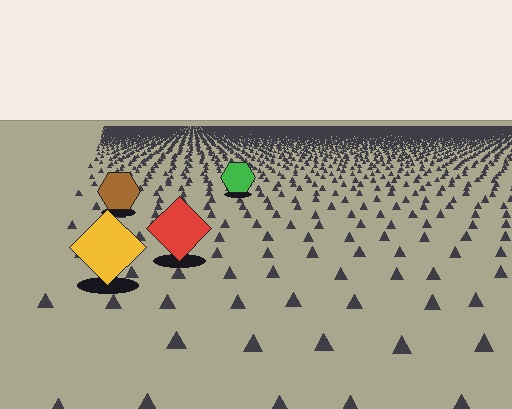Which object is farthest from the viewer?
The green hexagon is farthest from the viewer. It appears smaller and the ground texture around it is denser.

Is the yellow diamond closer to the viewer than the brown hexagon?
Yes. The yellow diamond is closer — you can tell from the texture gradient: the ground texture is coarser near it.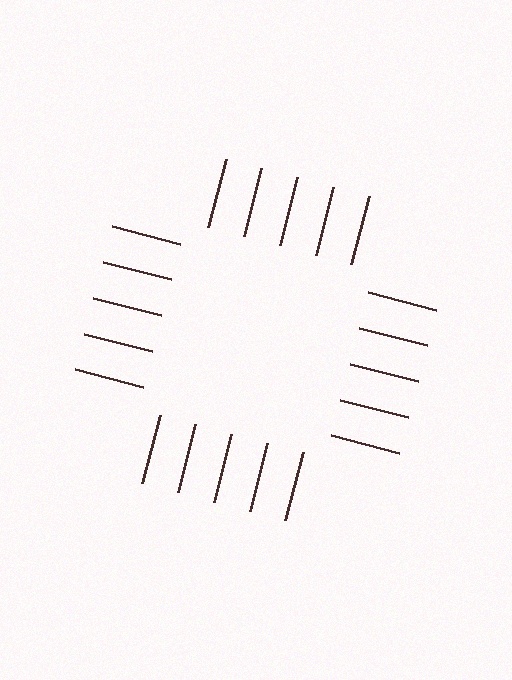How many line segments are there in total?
20 — 5 along each of the 4 edges.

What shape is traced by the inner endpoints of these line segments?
An illusory square — the line segments terminate on its edges but no continuous stroke is drawn.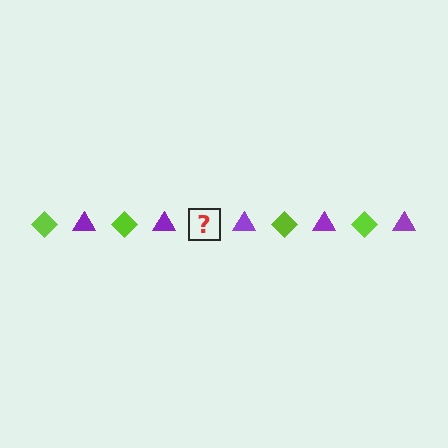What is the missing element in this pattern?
The missing element is a lime diamond.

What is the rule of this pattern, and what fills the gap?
The rule is that the pattern alternates between lime diamond and purple triangle. The gap should be filled with a lime diamond.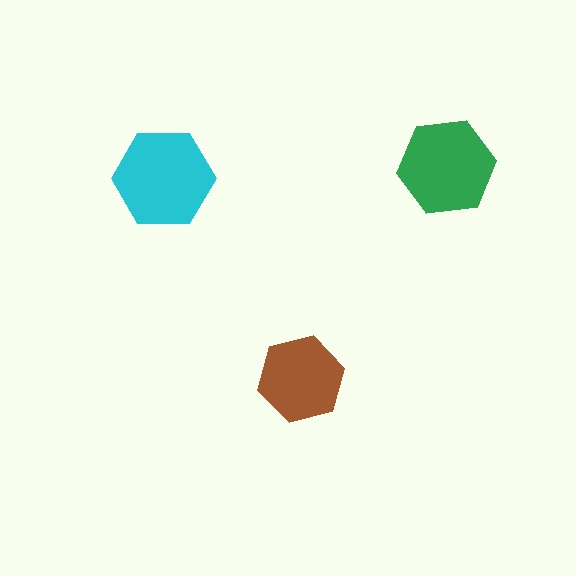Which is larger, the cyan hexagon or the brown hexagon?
The cyan one.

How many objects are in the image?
There are 3 objects in the image.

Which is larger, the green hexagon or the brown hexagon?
The green one.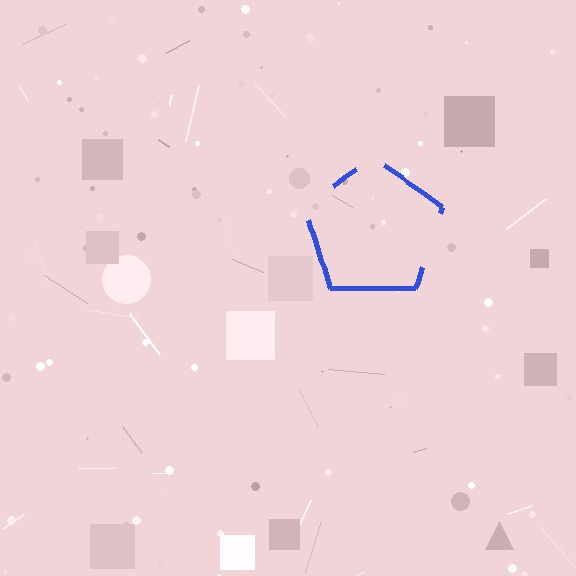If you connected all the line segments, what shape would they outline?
They would outline a pentagon.